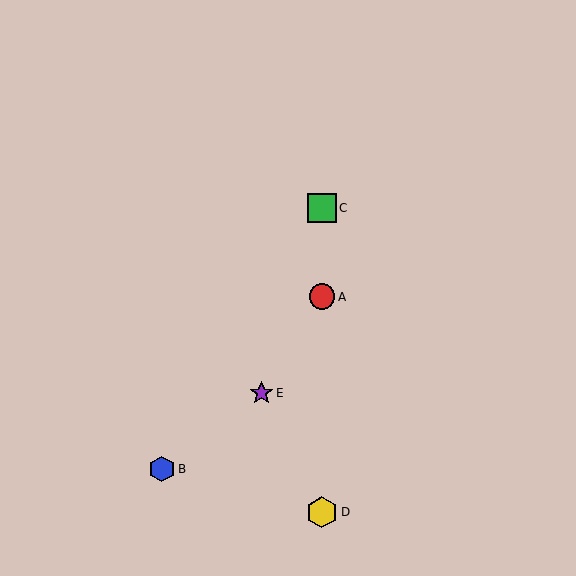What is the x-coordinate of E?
Object E is at x≈261.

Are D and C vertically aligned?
Yes, both are at x≈322.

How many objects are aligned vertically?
3 objects (A, C, D) are aligned vertically.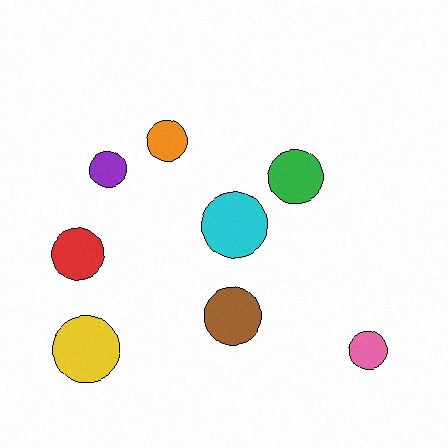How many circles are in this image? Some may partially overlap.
There are 8 circles.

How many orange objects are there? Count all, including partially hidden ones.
There is 1 orange object.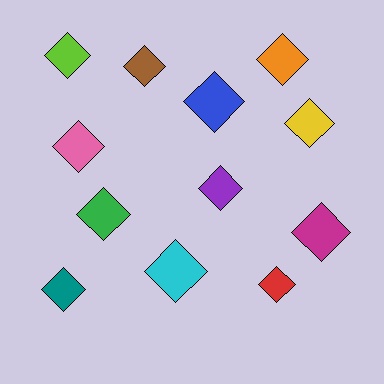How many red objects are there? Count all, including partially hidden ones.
There is 1 red object.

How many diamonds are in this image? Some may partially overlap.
There are 12 diamonds.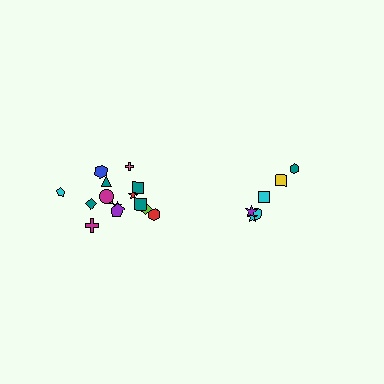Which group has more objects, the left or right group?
The left group.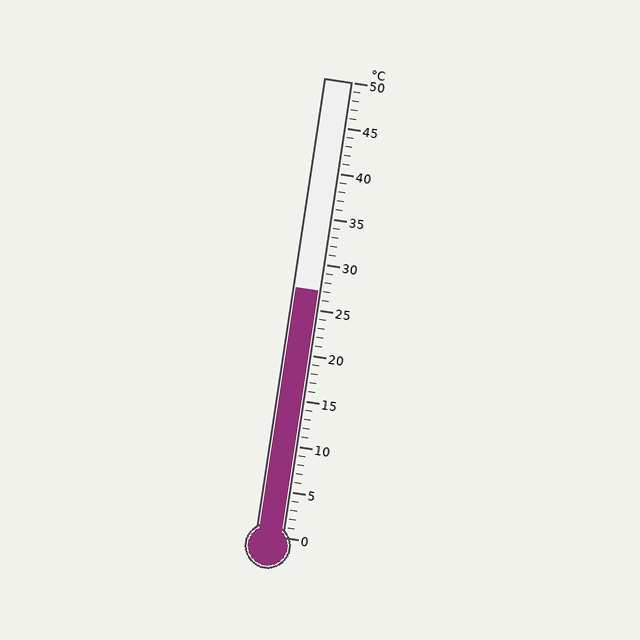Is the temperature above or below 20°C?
The temperature is above 20°C.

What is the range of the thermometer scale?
The thermometer scale ranges from 0°C to 50°C.